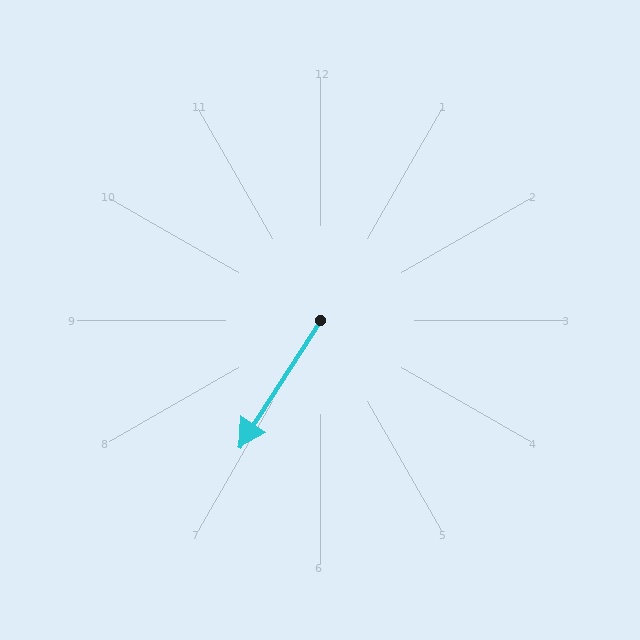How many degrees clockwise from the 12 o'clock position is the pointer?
Approximately 213 degrees.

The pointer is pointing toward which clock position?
Roughly 7 o'clock.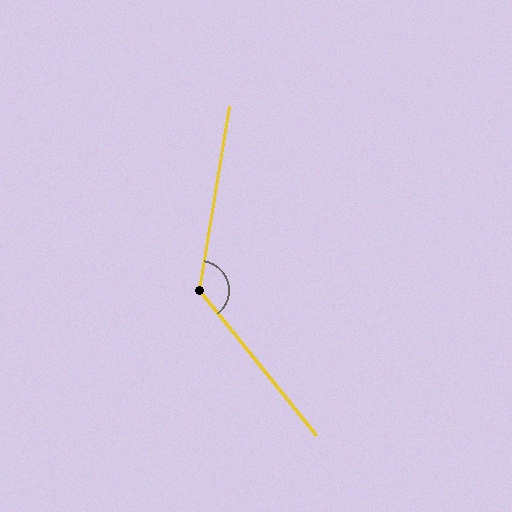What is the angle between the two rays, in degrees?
Approximately 132 degrees.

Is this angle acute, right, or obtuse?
It is obtuse.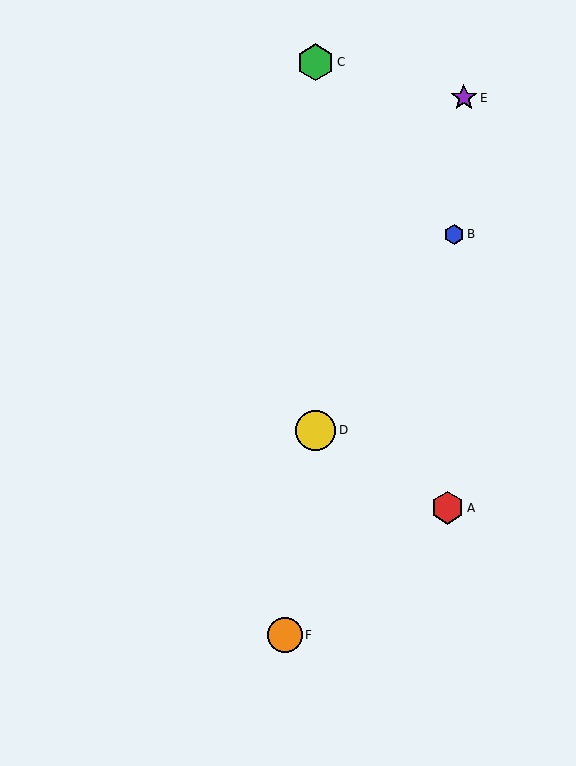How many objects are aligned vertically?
2 objects (C, D) are aligned vertically.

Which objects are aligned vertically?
Objects C, D are aligned vertically.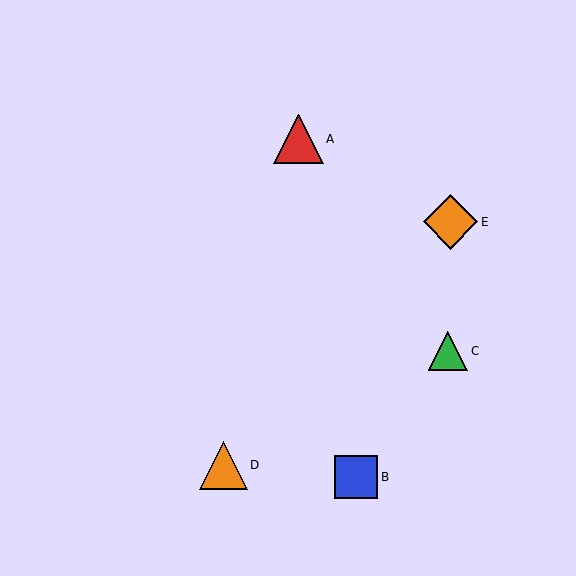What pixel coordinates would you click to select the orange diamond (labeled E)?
Click at (451, 222) to select the orange diamond E.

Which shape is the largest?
The orange diamond (labeled E) is the largest.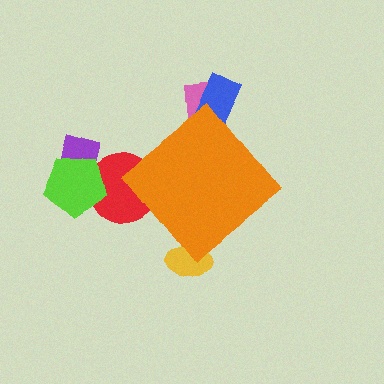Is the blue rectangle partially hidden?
Yes, the blue rectangle is partially hidden behind the orange diamond.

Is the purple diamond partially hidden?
No, the purple diamond is fully visible.